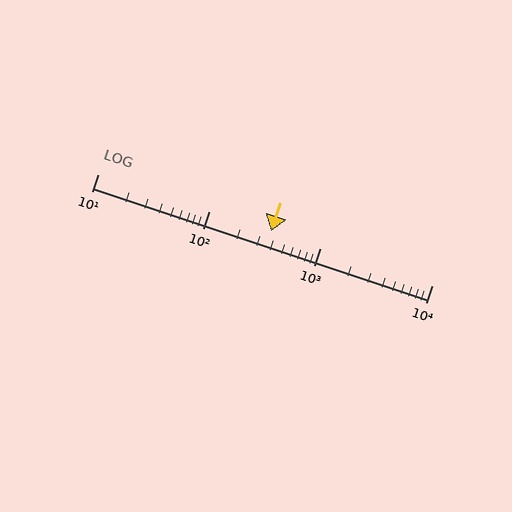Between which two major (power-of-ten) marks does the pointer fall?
The pointer is between 100 and 1000.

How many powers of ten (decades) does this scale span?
The scale spans 3 decades, from 10 to 10000.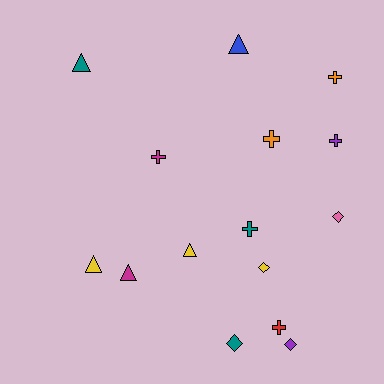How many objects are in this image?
There are 15 objects.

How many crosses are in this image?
There are 6 crosses.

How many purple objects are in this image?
There are 2 purple objects.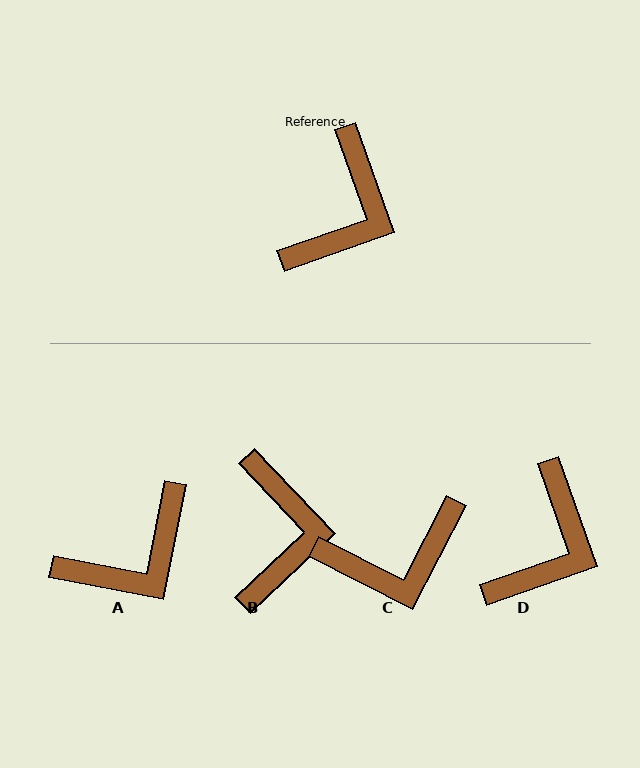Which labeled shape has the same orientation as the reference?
D.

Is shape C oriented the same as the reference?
No, it is off by about 47 degrees.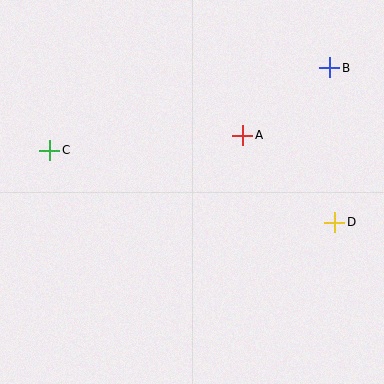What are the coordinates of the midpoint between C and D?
The midpoint between C and D is at (192, 186).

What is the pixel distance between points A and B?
The distance between A and B is 110 pixels.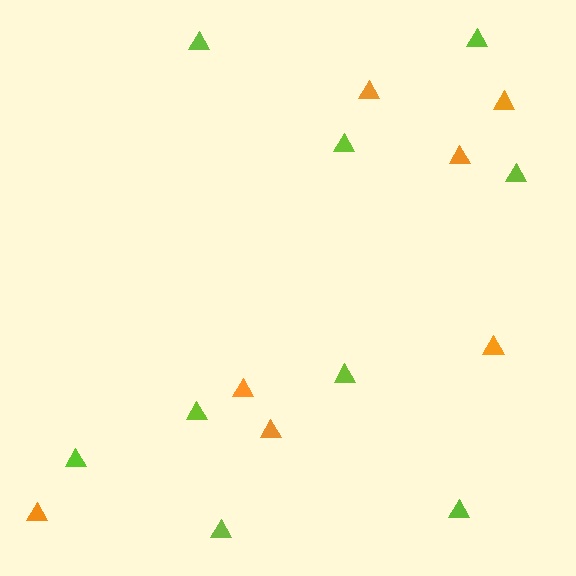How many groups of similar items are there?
There are 2 groups: one group of lime triangles (9) and one group of orange triangles (7).